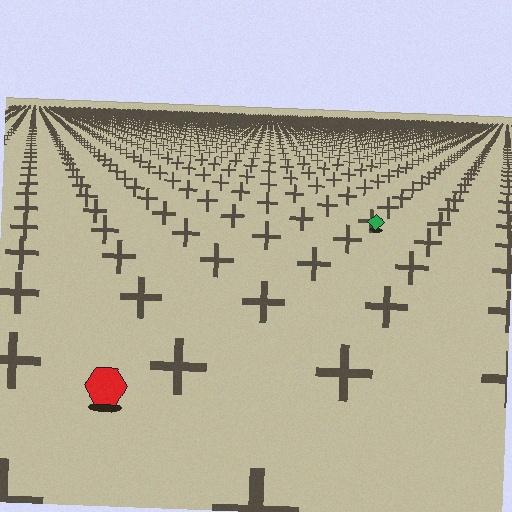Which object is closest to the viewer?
The red hexagon is closest. The texture marks near it are larger and more spread out.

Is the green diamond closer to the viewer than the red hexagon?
No. The red hexagon is closer — you can tell from the texture gradient: the ground texture is coarser near it.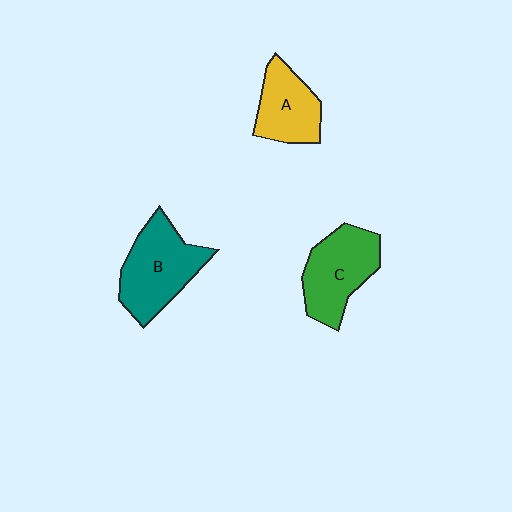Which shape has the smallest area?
Shape A (yellow).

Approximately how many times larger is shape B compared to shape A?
Approximately 1.4 times.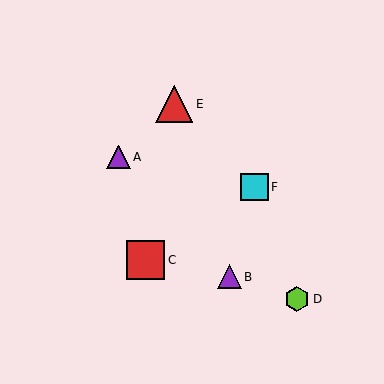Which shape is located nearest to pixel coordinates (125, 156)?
The purple triangle (labeled A) at (119, 157) is nearest to that location.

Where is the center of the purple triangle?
The center of the purple triangle is at (229, 277).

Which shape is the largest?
The red square (labeled C) is the largest.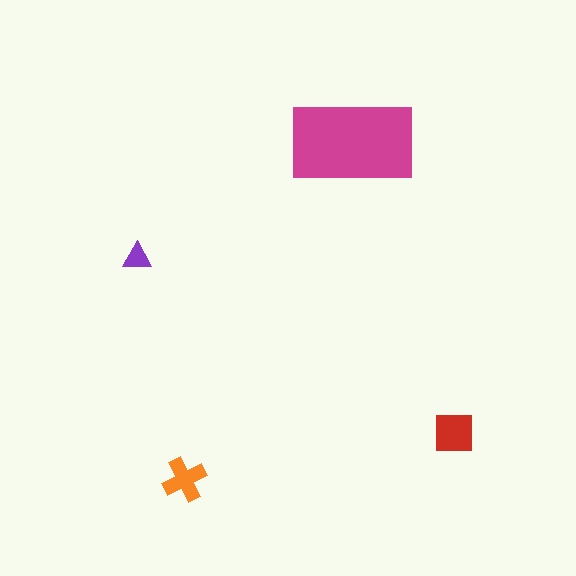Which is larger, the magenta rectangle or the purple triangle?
The magenta rectangle.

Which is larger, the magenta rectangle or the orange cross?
The magenta rectangle.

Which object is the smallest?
The purple triangle.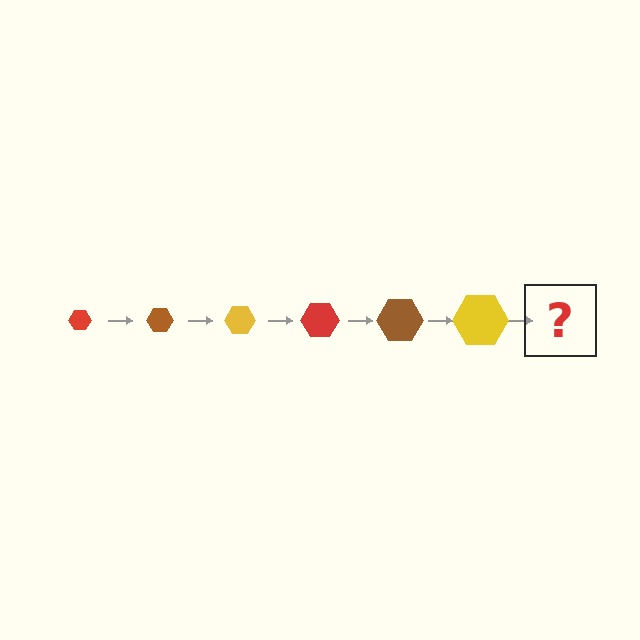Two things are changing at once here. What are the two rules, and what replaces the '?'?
The two rules are that the hexagon grows larger each step and the color cycles through red, brown, and yellow. The '?' should be a red hexagon, larger than the previous one.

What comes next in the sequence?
The next element should be a red hexagon, larger than the previous one.